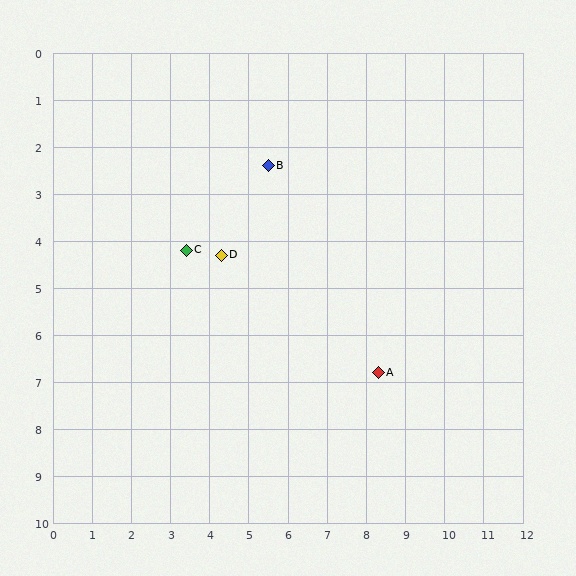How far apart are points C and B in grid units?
Points C and B are about 2.8 grid units apart.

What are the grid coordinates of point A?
Point A is at approximately (8.3, 6.8).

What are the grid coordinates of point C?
Point C is at approximately (3.4, 4.2).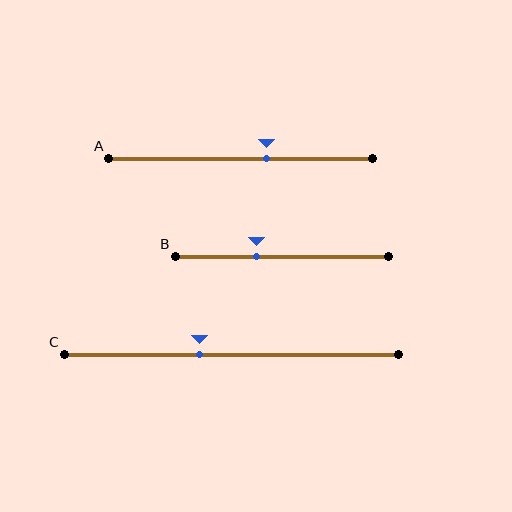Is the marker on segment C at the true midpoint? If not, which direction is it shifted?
No, the marker on segment C is shifted to the left by about 10% of the segment length.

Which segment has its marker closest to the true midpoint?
Segment C has its marker closest to the true midpoint.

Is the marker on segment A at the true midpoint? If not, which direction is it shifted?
No, the marker on segment A is shifted to the right by about 10% of the segment length.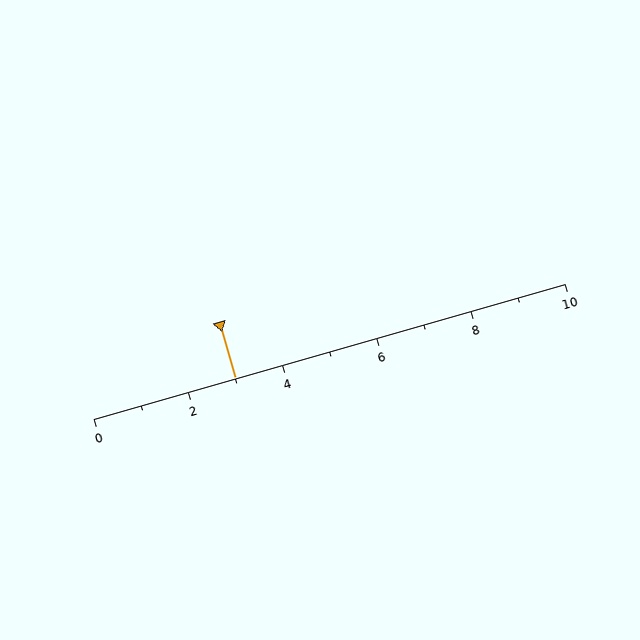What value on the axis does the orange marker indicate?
The marker indicates approximately 3.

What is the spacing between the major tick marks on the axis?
The major ticks are spaced 2 apart.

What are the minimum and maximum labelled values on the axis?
The axis runs from 0 to 10.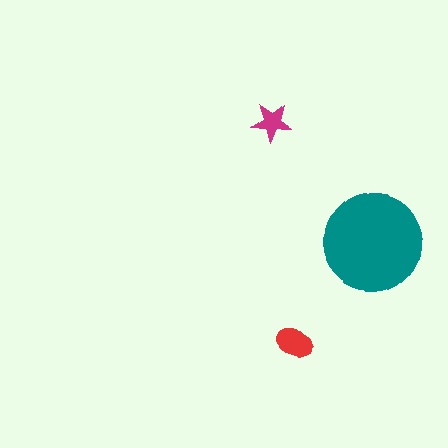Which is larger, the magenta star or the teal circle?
The teal circle.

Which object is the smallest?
The magenta star.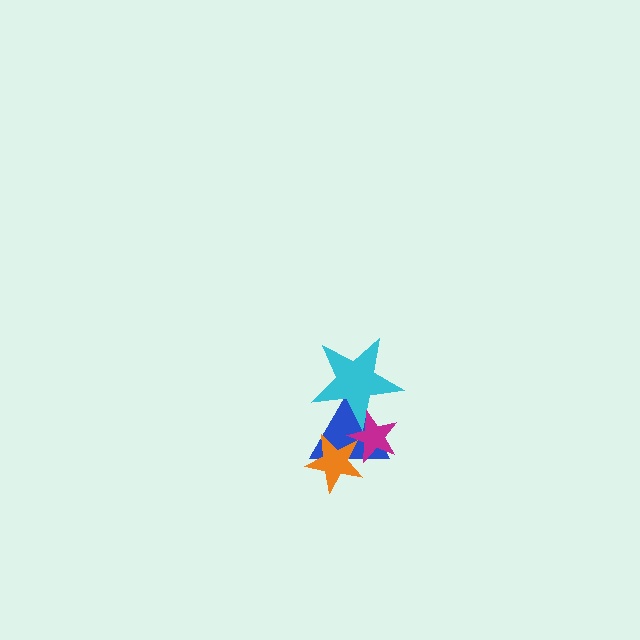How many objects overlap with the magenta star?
3 objects overlap with the magenta star.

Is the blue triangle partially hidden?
Yes, it is partially covered by another shape.